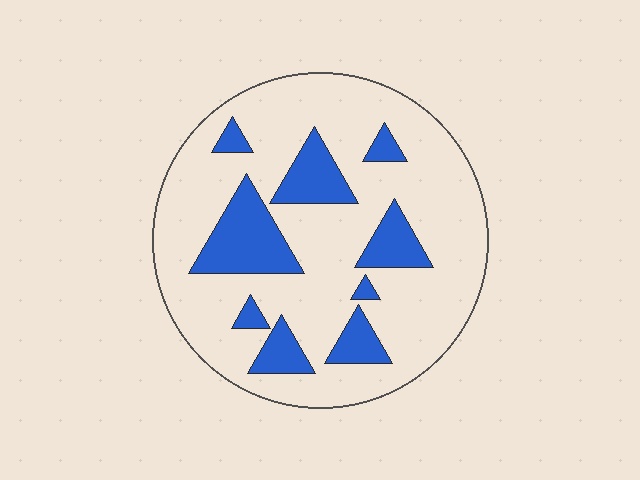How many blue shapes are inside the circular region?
9.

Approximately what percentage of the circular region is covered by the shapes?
Approximately 20%.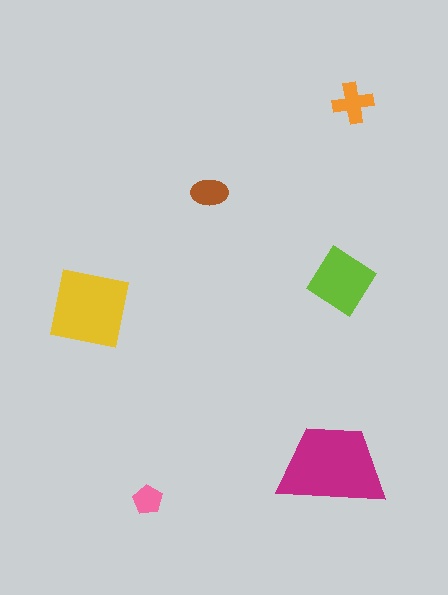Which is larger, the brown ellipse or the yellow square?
The yellow square.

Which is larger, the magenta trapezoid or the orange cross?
The magenta trapezoid.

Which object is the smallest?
The pink pentagon.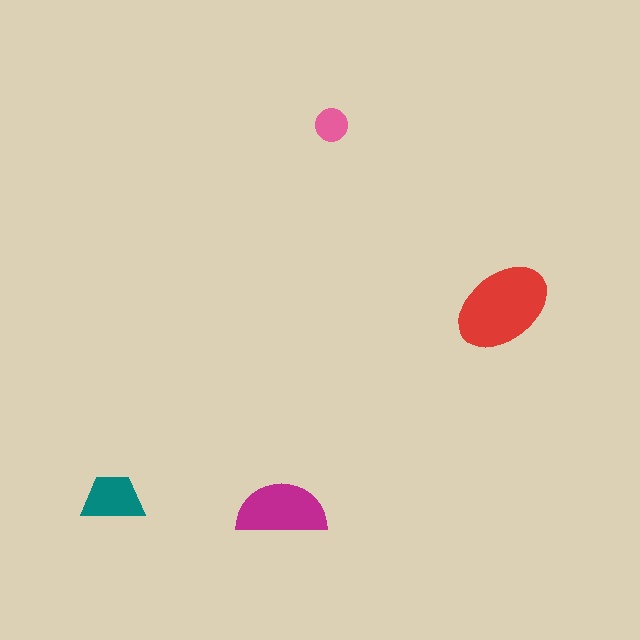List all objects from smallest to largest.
The pink circle, the teal trapezoid, the magenta semicircle, the red ellipse.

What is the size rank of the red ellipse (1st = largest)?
1st.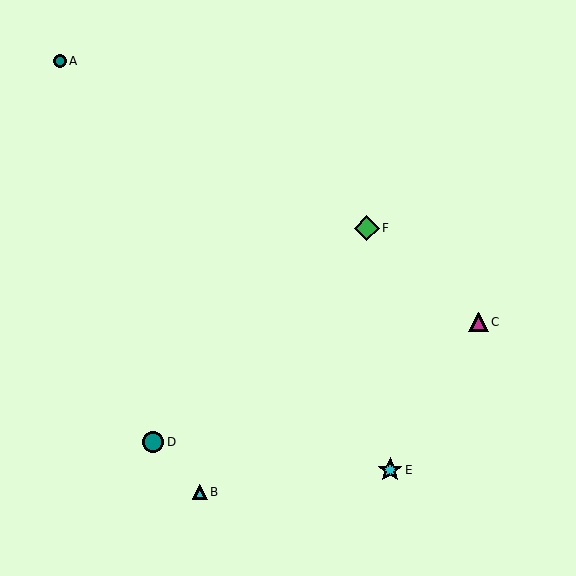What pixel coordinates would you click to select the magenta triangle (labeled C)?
Click at (479, 322) to select the magenta triangle C.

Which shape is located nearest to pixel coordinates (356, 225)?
The green diamond (labeled F) at (367, 228) is nearest to that location.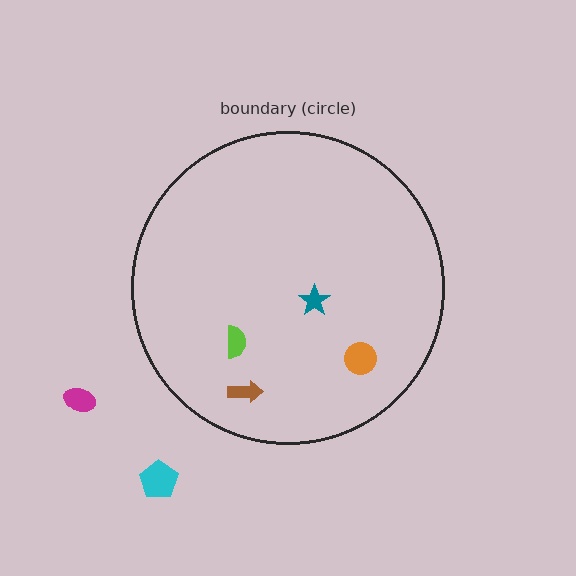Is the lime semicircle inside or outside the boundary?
Inside.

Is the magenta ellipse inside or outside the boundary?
Outside.